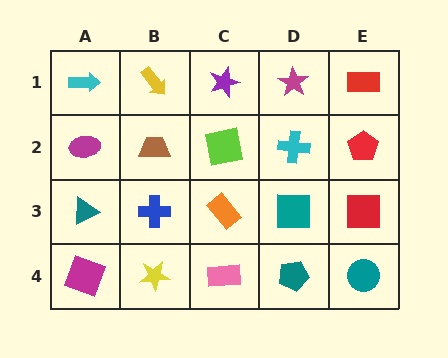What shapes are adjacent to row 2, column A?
A cyan arrow (row 1, column A), a teal triangle (row 3, column A), a brown trapezoid (row 2, column B).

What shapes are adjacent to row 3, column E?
A red pentagon (row 2, column E), a teal circle (row 4, column E), a teal square (row 3, column D).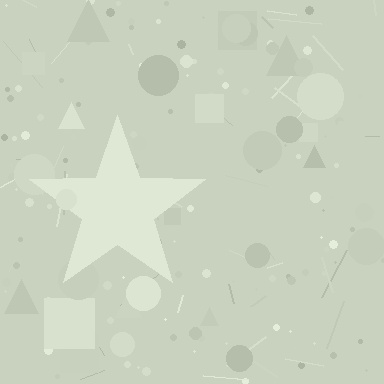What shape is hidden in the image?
A star is hidden in the image.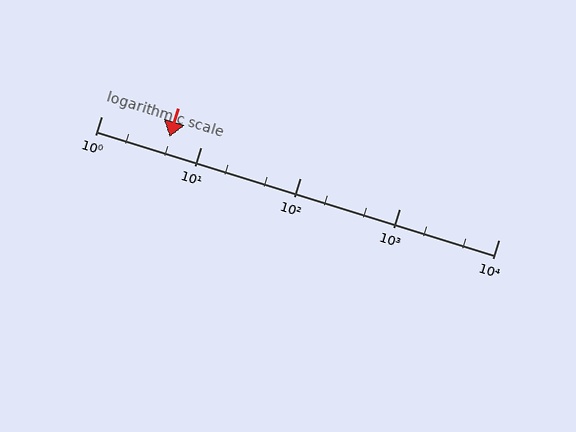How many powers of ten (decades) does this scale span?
The scale spans 4 decades, from 1 to 10000.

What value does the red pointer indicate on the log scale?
The pointer indicates approximately 4.9.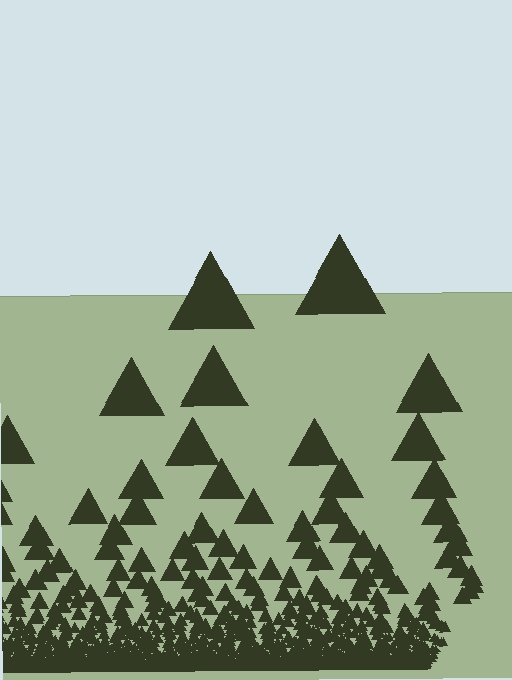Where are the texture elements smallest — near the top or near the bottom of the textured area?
Near the bottom.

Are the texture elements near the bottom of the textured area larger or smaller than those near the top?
Smaller. The gradient is inverted — elements near the bottom are smaller and denser.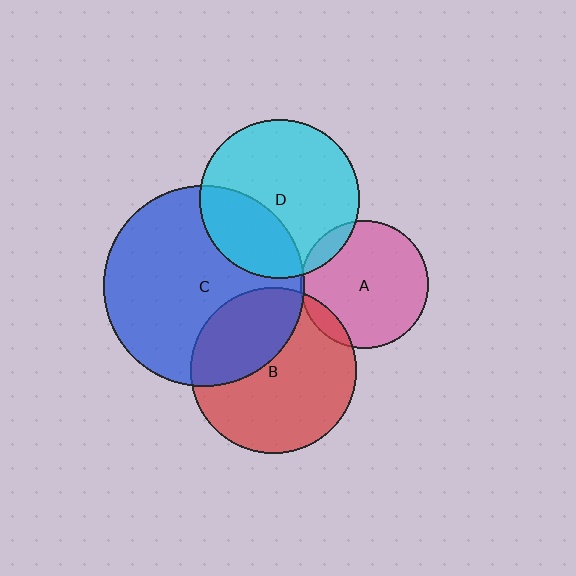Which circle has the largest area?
Circle C (blue).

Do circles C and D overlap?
Yes.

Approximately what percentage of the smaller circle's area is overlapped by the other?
Approximately 30%.